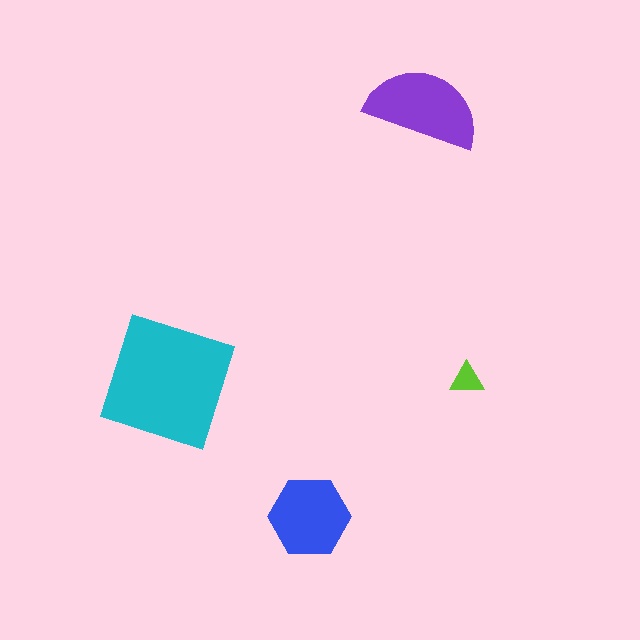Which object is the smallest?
The lime triangle.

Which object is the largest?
The cyan square.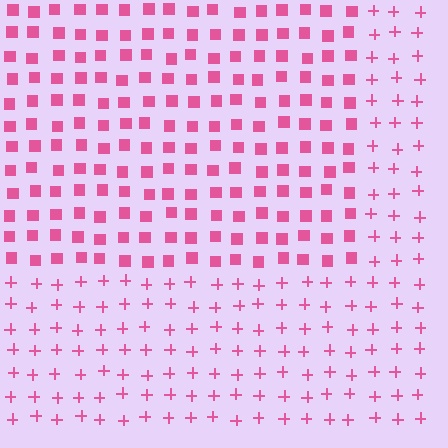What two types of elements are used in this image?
The image uses squares inside the rectangle region and plus signs outside it.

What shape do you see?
I see a rectangle.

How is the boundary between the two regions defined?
The boundary is defined by a change in element shape: squares inside vs. plus signs outside. All elements share the same color and spacing.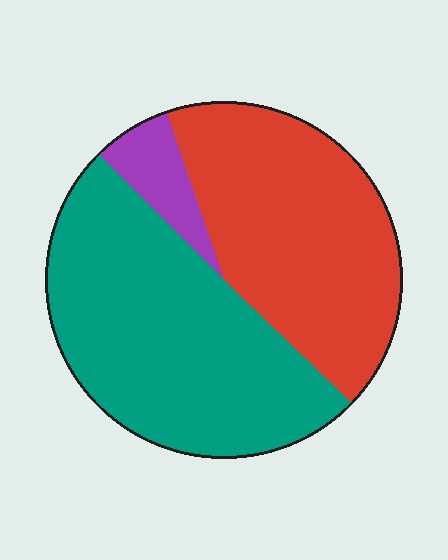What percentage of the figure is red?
Red covers about 40% of the figure.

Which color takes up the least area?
Purple, at roughly 5%.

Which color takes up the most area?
Teal, at roughly 50%.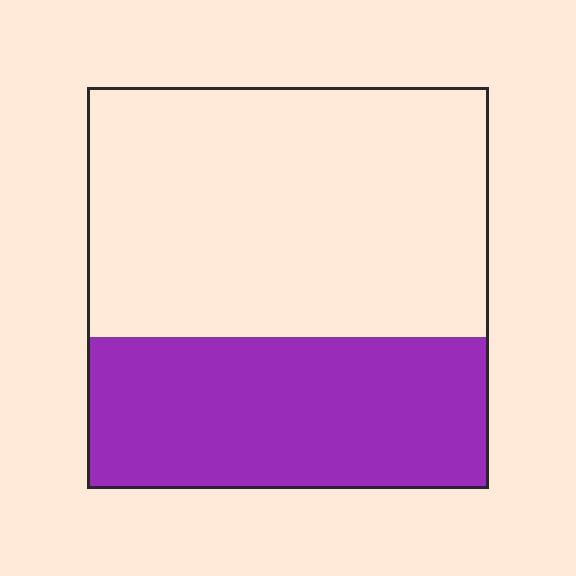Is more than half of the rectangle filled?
No.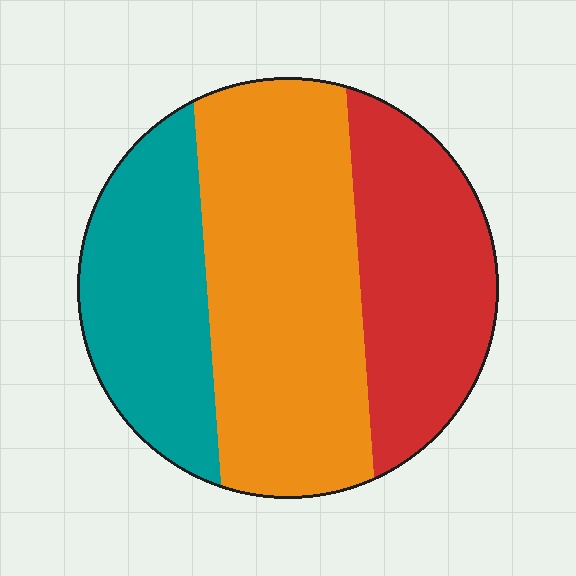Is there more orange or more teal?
Orange.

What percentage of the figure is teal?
Teal takes up about one quarter (1/4) of the figure.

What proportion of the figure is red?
Red takes up about one quarter (1/4) of the figure.